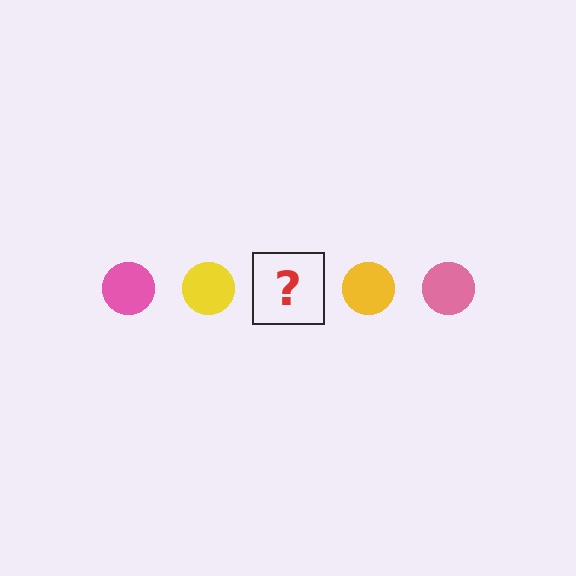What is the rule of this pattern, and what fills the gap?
The rule is that the pattern cycles through pink, yellow circles. The gap should be filled with a pink circle.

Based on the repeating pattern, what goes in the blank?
The blank should be a pink circle.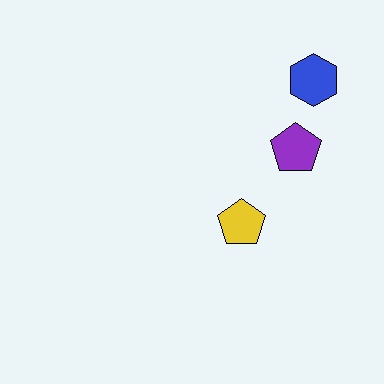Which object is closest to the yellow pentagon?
The purple pentagon is closest to the yellow pentagon.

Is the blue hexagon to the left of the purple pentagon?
No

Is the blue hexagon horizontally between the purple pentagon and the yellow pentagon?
No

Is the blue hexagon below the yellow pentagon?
No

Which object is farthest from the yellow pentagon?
The blue hexagon is farthest from the yellow pentagon.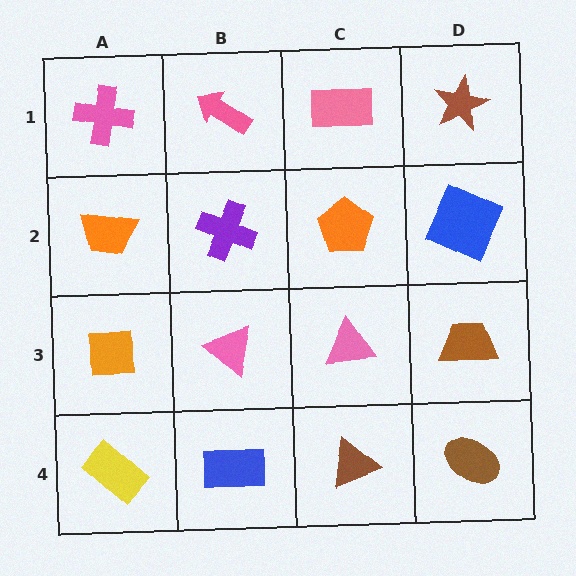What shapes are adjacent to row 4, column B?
A pink triangle (row 3, column B), a yellow rectangle (row 4, column A), a brown triangle (row 4, column C).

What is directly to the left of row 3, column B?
An orange square.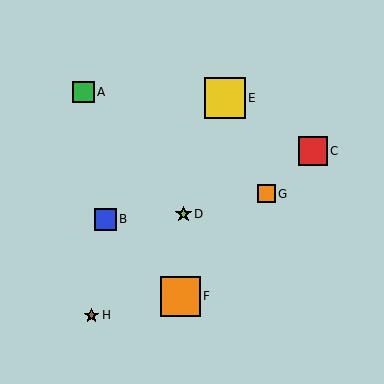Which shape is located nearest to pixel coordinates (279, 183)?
The orange square (labeled G) at (266, 194) is nearest to that location.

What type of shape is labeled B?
Shape B is a blue square.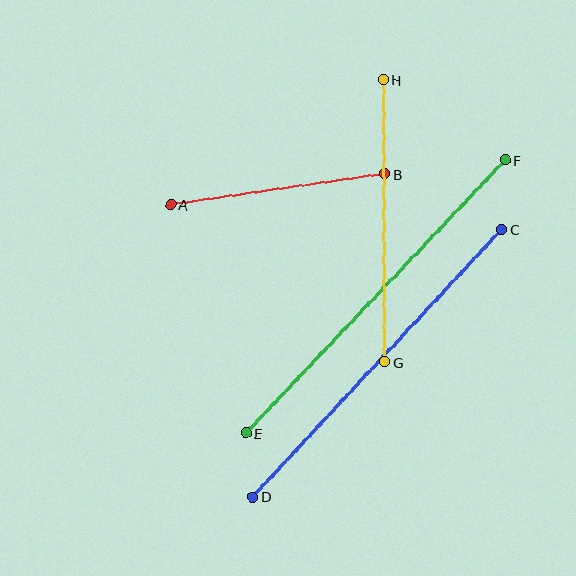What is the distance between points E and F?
The distance is approximately 376 pixels.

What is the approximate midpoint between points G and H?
The midpoint is at approximately (384, 221) pixels.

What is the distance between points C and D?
The distance is approximately 365 pixels.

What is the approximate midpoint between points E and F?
The midpoint is at approximately (375, 296) pixels.